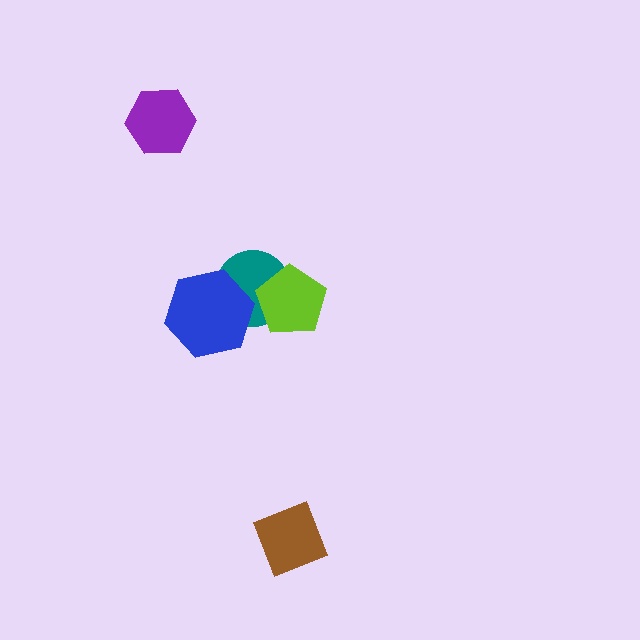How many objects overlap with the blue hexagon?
1 object overlaps with the blue hexagon.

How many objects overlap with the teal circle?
2 objects overlap with the teal circle.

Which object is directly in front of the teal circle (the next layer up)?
The lime pentagon is directly in front of the teal circle.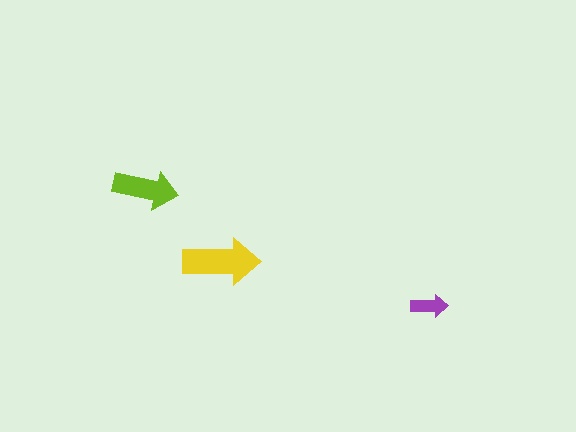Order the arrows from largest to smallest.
the yellow one, the lime one, the purple one.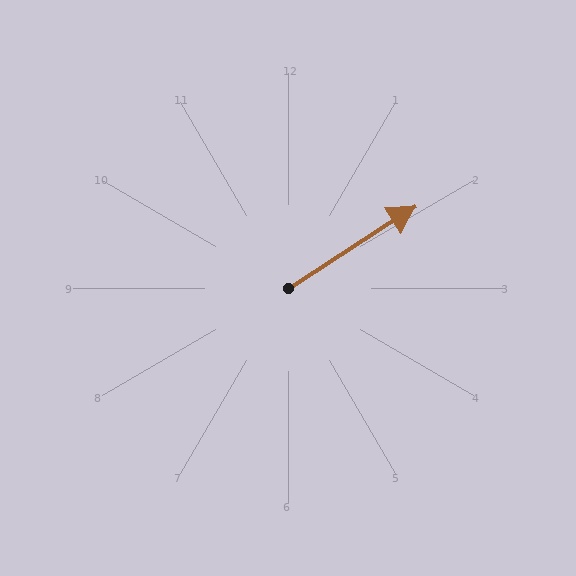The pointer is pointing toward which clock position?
Roughly 2 o'clock.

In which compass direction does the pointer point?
Northeast.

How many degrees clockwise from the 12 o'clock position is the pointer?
Approximately 57 degrees.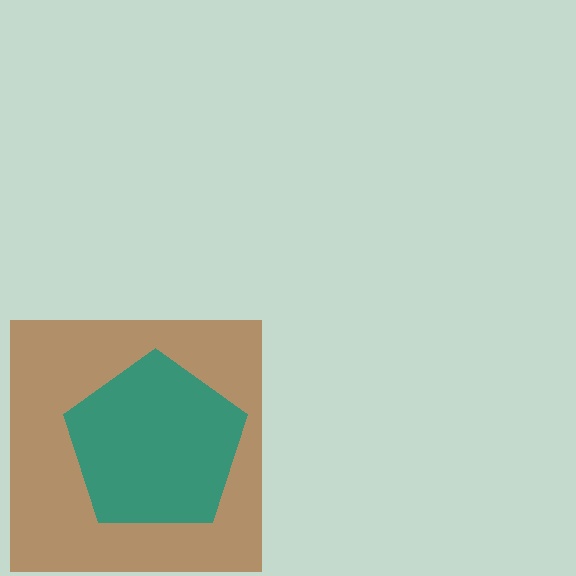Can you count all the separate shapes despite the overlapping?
Yes, there are 2 separate shapes.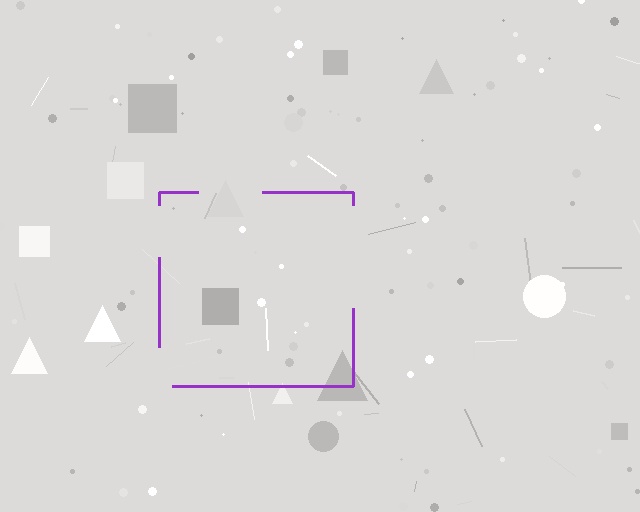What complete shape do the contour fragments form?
The contour fragments form a square.